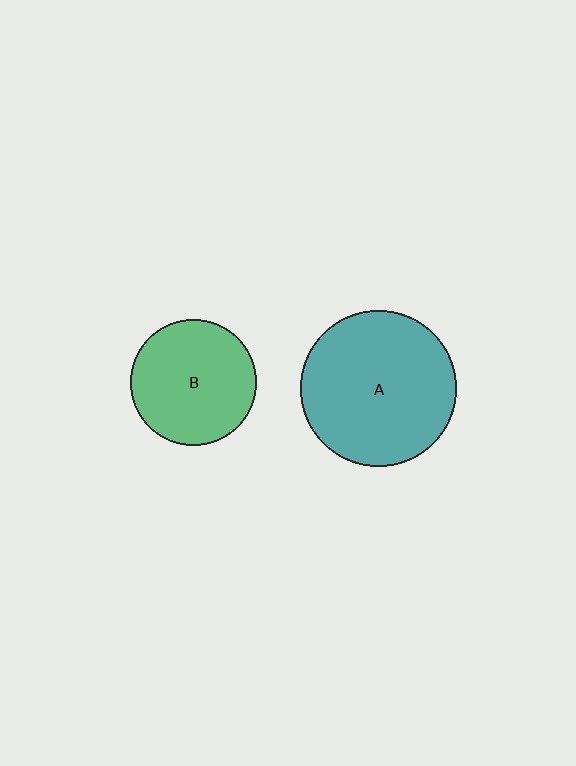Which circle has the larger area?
Circle A (teal).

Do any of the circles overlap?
No, none of the circles overlap.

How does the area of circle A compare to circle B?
Approximately 1.5 times.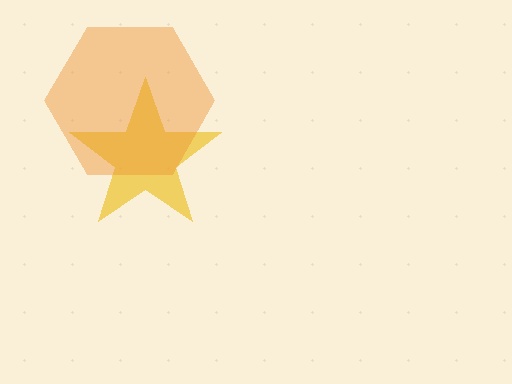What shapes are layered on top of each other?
The layered shapes are: a yellow star, an orange hexagon.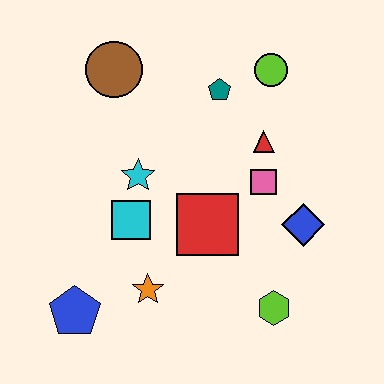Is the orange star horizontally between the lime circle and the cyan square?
Yes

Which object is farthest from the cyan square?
The lime circle is farthest from the cyan square.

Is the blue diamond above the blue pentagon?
Yes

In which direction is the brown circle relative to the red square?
The brown circle is above the red square.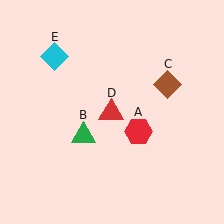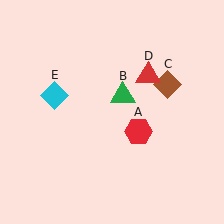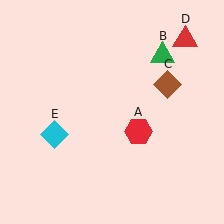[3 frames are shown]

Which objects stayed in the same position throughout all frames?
Red hexagon (object A) and brown diamond (object C) remained stationary.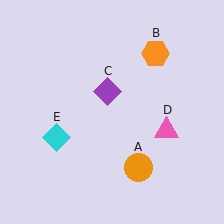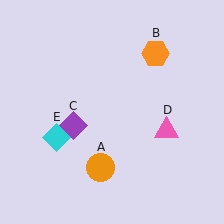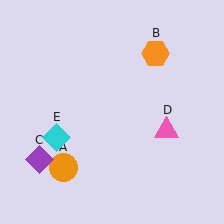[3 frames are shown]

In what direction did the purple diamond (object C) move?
The purple diamond (object C) moved down and to the left.